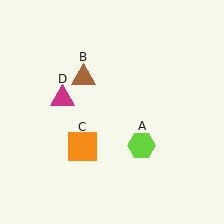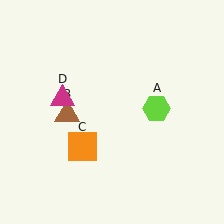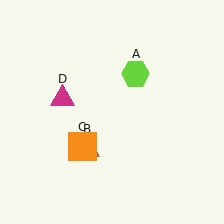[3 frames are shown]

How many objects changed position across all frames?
2 objects changed position: lime hexagon (object A), brown triangle (object B).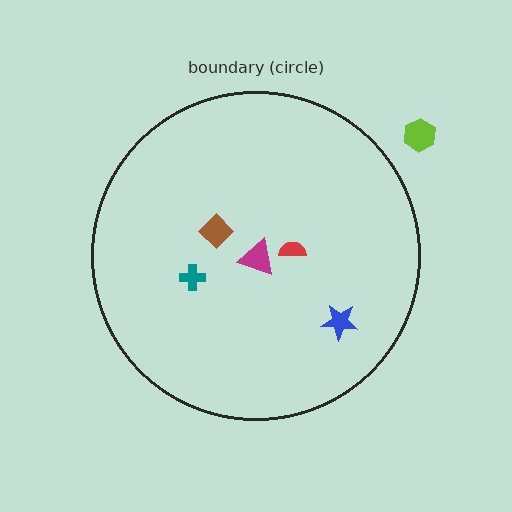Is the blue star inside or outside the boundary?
Inside.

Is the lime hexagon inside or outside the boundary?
Outside.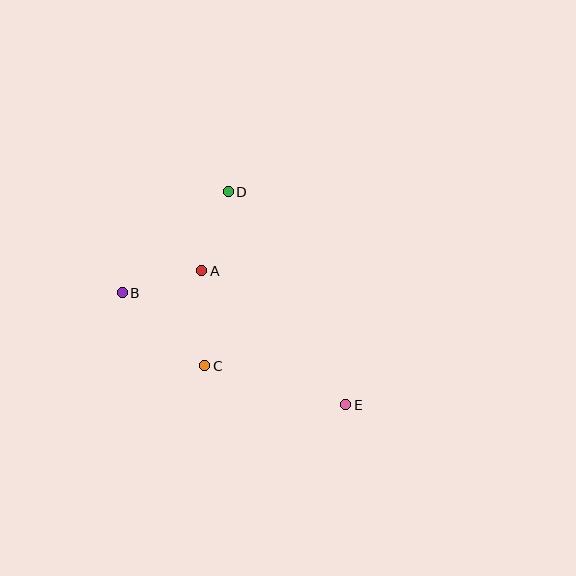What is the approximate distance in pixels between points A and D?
The distance between A and D is approximately 83 pixels.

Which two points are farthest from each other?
Points B and E are farthest from each other.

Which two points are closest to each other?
Points A and B are closest to each other.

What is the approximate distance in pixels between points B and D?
The distance between B and D is approximately 147 pixels.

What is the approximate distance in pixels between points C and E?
The distance between C and E is approximately 146 pixels.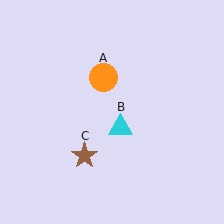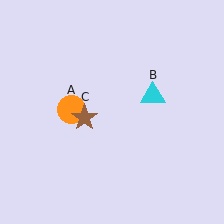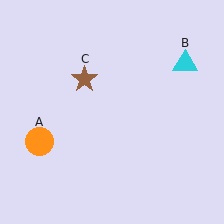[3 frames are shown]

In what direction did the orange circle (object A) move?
The orange circle (object A) moved down and to the left.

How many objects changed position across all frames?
3 objects changed position: orange circle (object A), cyan triangle (object B), brown star (object C).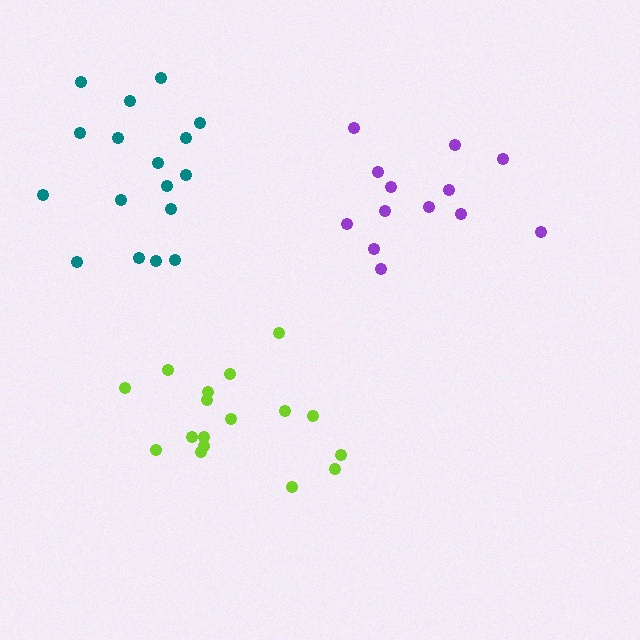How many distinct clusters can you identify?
There are 3 distinct clusters.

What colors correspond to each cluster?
The clusters are colored: purple, lime, teal.